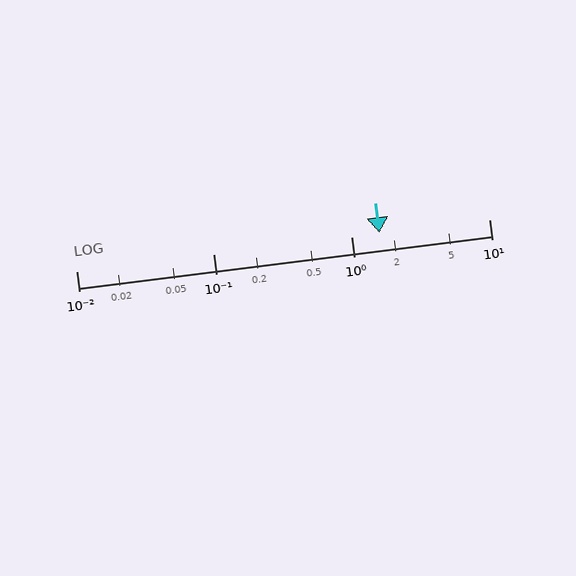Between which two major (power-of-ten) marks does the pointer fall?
The pointer is between 1 and 10.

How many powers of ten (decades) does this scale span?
The scale spans 3 decades, from 0.01 to 10.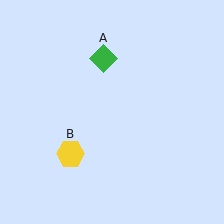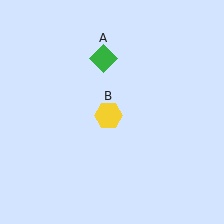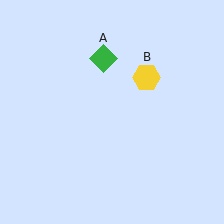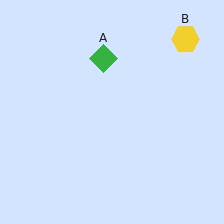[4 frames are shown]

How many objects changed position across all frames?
1 object changed position: yellow hexagon (object B).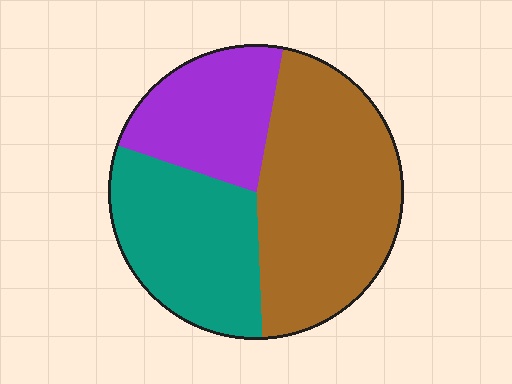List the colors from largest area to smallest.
From largest to smallest: brown, teal, purple.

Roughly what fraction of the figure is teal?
Teal takes up between a sixth and a third of the figure.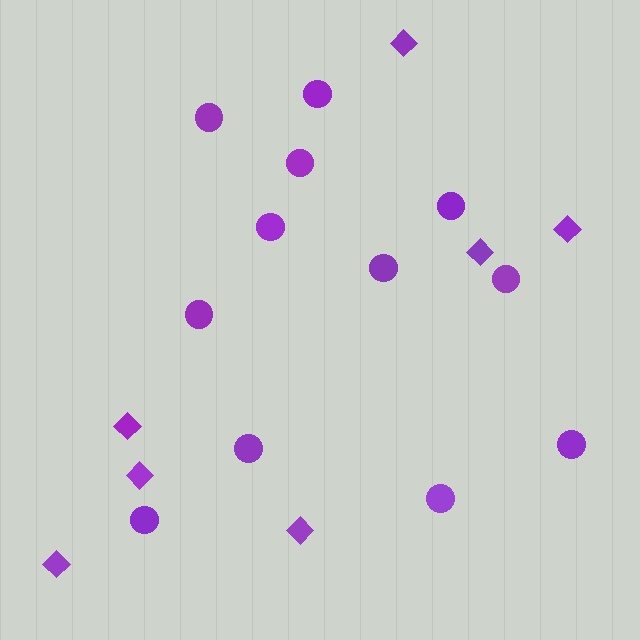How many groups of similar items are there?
There are 2 groups: one group of diamonds (7) and one group of circles (12).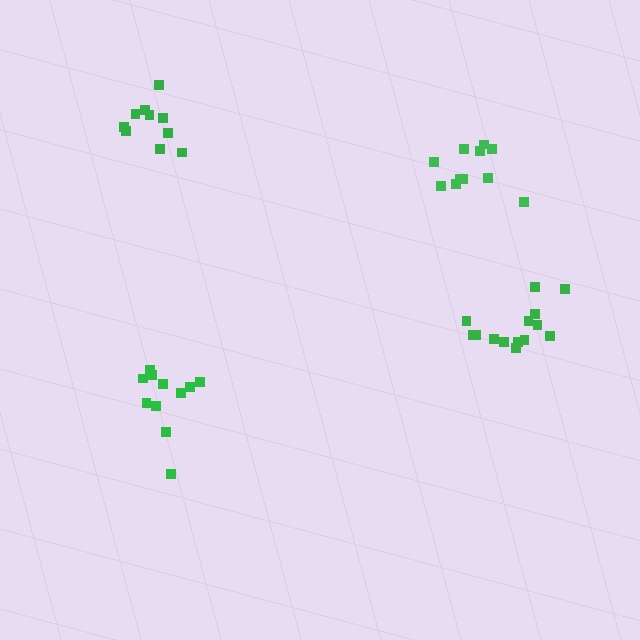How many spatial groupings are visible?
There are 4 spatial groupings.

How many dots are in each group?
Group 1: 10 dots, Group 2: 14 dots, Group 3: 11 dots, Group 4: 11 dots (46 total).